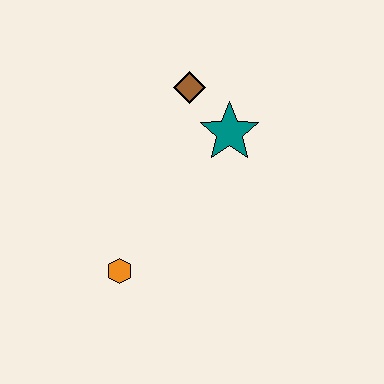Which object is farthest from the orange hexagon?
The brown diamond is farthest from the orange hexagon.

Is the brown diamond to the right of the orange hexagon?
Yes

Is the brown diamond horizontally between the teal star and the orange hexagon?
Yes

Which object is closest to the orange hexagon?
The teal star is closest to the orange hexagon.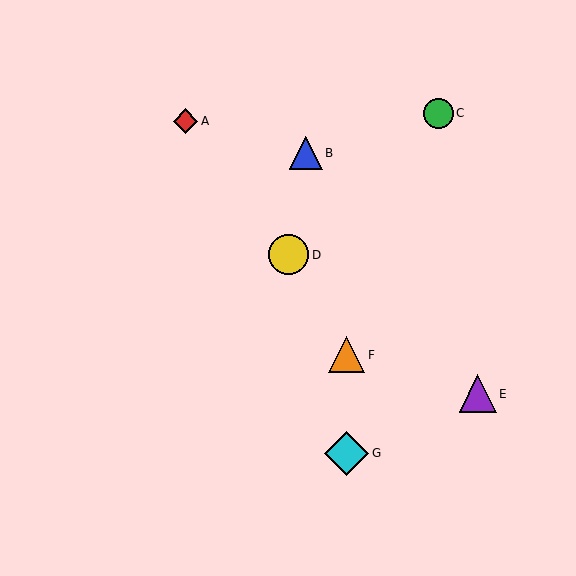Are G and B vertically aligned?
No, G is at x≈347 and B is at x≈306.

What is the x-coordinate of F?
Object F is at x≈347.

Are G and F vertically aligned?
Yes, both are at x≈347.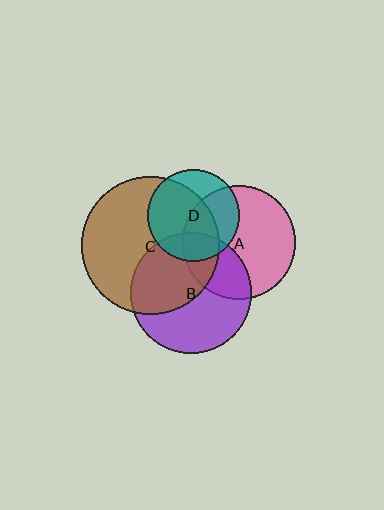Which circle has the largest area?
Circle C (brown).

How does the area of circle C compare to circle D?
Approximately 2.2 times.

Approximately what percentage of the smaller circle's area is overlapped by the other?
Approximately 45%.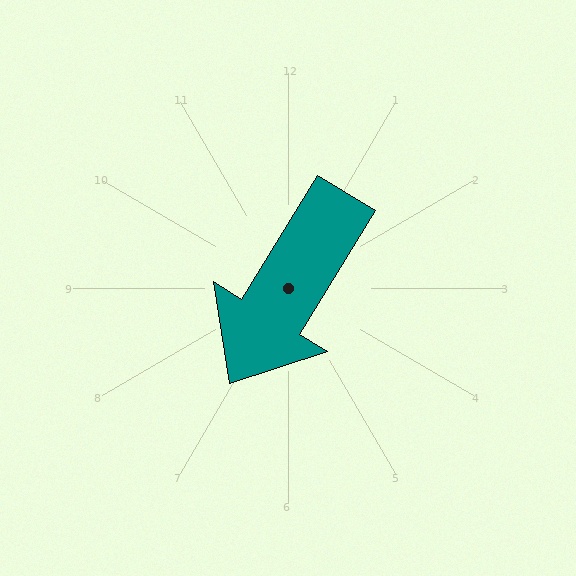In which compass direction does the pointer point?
Southwest.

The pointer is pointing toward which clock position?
Roughly 7 o'clock.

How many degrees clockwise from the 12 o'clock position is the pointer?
Approximately 211 degrees.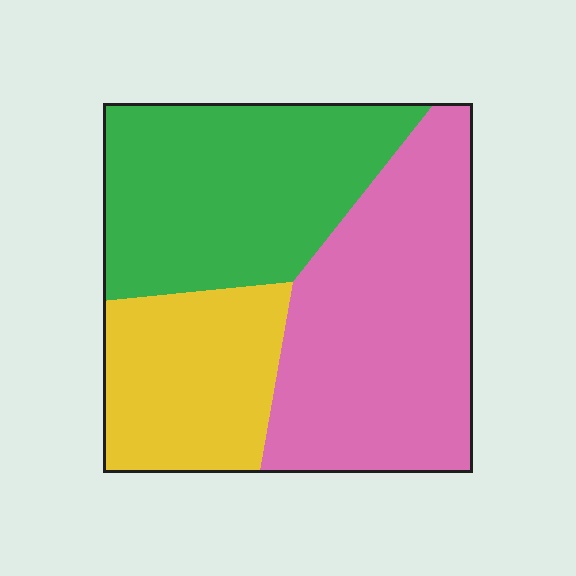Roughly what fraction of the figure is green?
Green takes up about one third (1/3) of the figure.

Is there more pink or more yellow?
Pink.